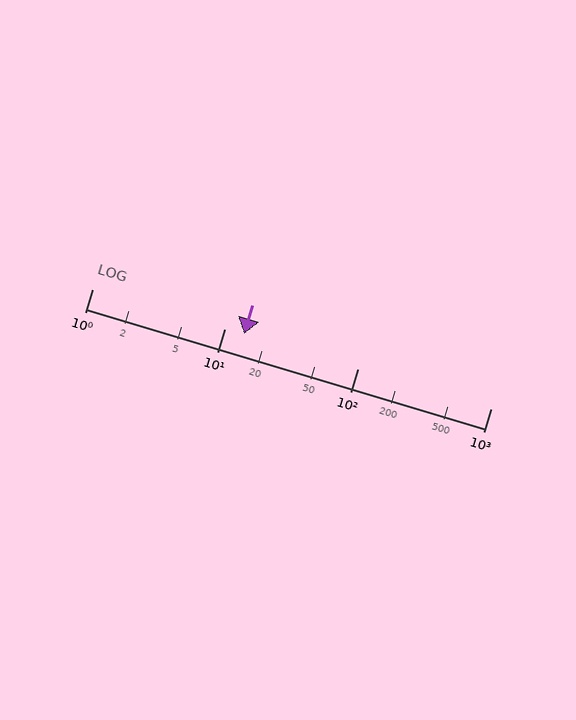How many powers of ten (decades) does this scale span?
The scale spans 3 decades, from 1 to 1000.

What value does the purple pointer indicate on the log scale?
The pointer indicates approximately 14.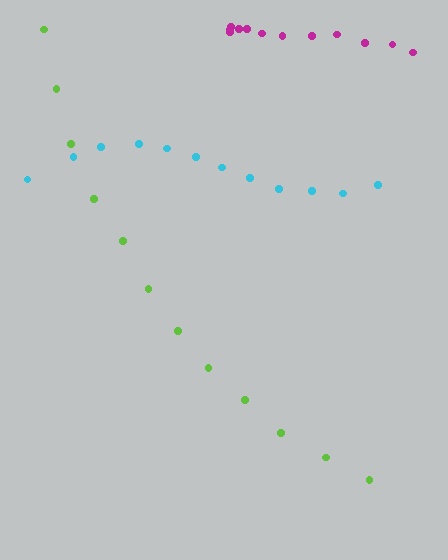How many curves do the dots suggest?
There are 3 distinct paths.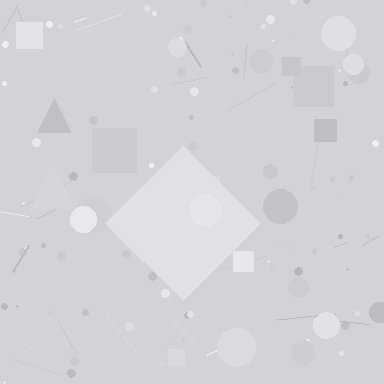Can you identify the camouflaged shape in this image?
The camouflaged shape is a diamond.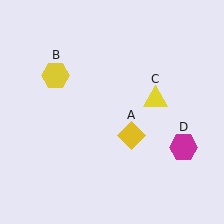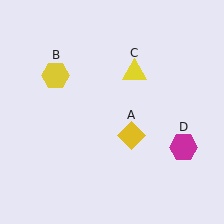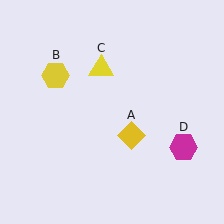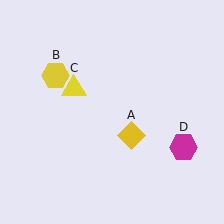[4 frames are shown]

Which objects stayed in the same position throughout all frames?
Yellow diamond (object A) and yellow hexagon (object B) and magenta hexagon (object D) remained stationary.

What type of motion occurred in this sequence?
The yellow triangle (object C) rotated counterclockwise around the center of the scene.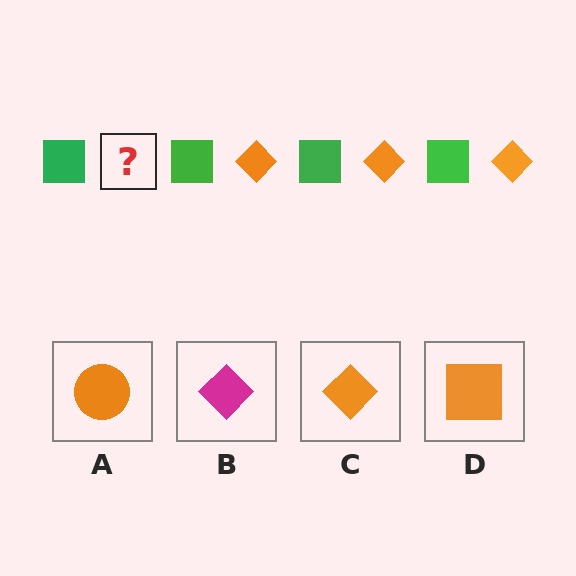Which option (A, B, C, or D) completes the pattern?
C.